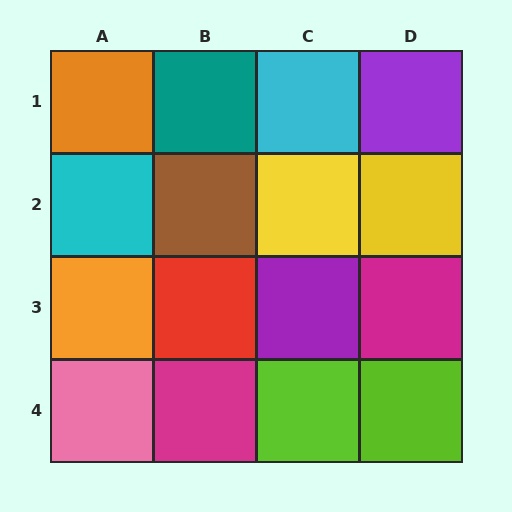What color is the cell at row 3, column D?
Magenta.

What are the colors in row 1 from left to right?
Orange, teal, cyan, purple.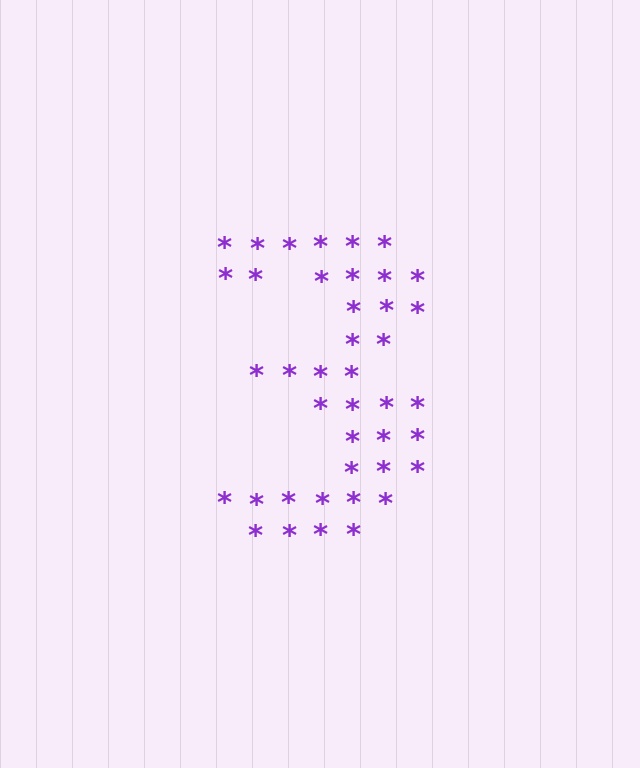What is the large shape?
The large shape is the digit 3.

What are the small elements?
The small elements are asterisks.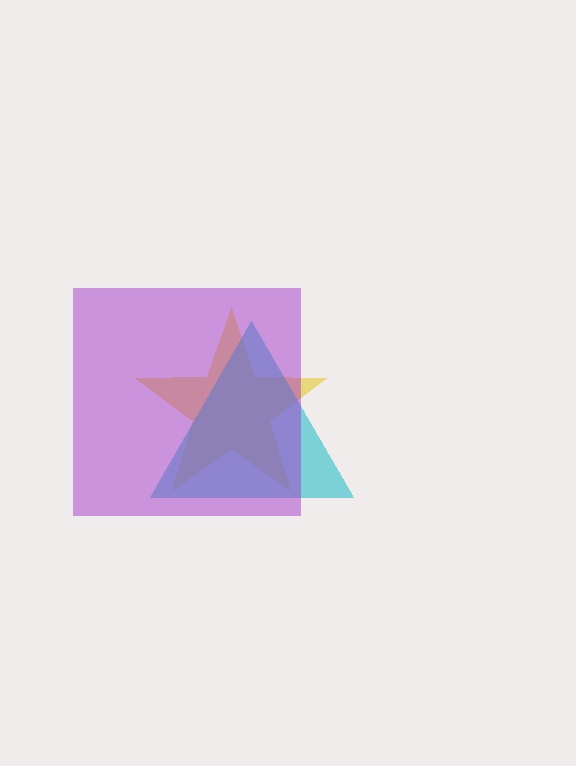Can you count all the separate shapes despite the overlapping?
Yes, there are 3 separate shapes.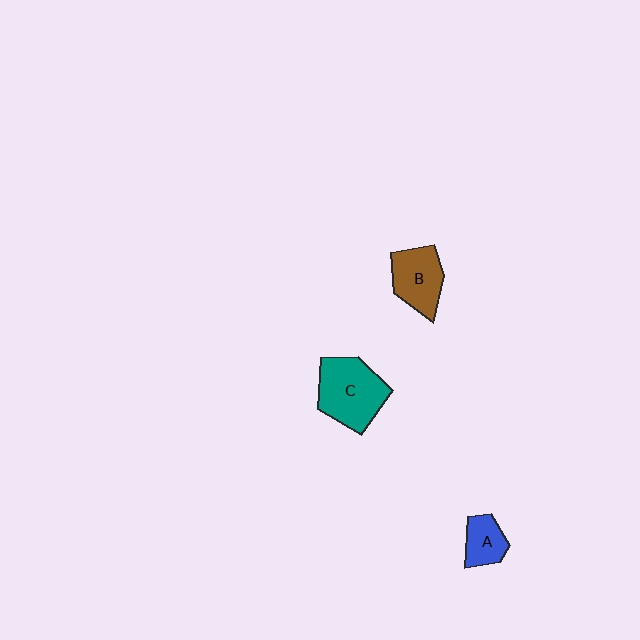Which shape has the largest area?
Shape C (teal).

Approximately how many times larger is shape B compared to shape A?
Approximately 1.6 times.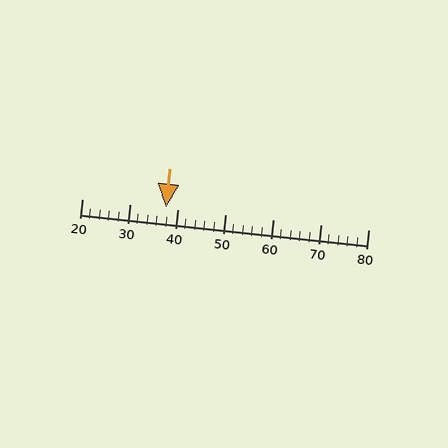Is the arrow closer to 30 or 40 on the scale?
The arrow is closer to 40.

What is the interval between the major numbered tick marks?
The major tick marks are spaced 10 units apart.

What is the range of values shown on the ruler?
The ruler shows values from 20 to 80.